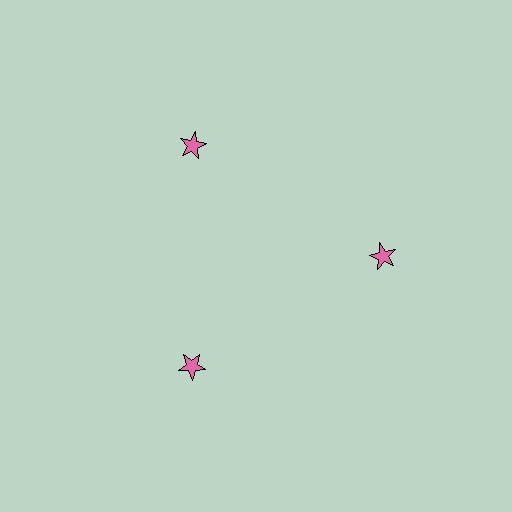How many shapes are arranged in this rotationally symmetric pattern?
There are 3 shapes, arranged in 3 groups of 1.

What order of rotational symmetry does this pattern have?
This pattern has 3-fold rotational symmetry.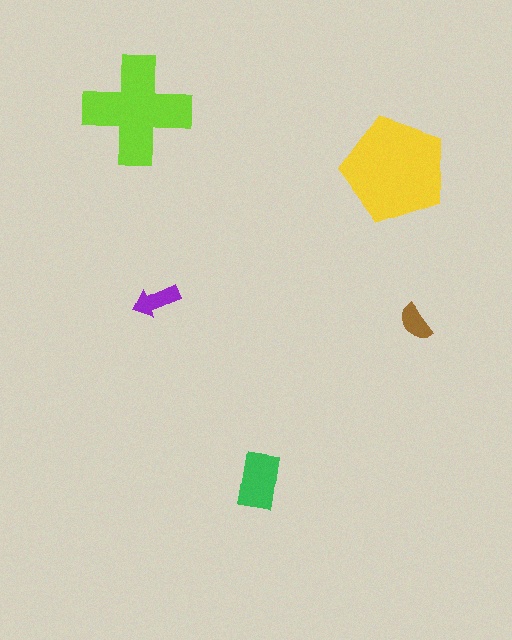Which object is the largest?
The yellow pentagon.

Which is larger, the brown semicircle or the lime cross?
The lime cross.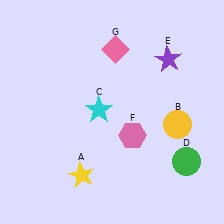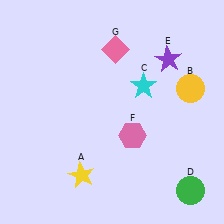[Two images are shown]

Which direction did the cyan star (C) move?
The cyan star (C) moved right.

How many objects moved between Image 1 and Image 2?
3 objects moved between the two images.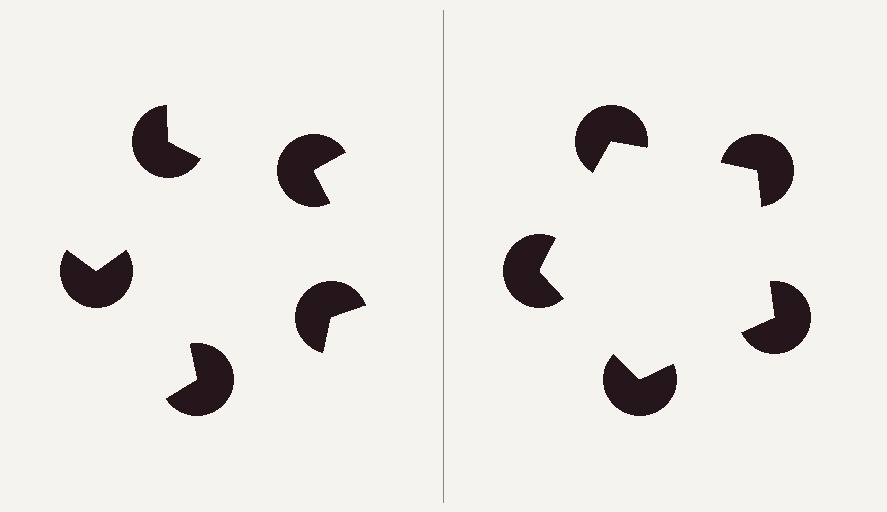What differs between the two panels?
The pac-man discs are positioned identically on both sides; only the wedge orientations differ. On the right they align to a pentagon; on the left they are misaligned.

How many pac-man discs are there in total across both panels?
10 — 5 on each side.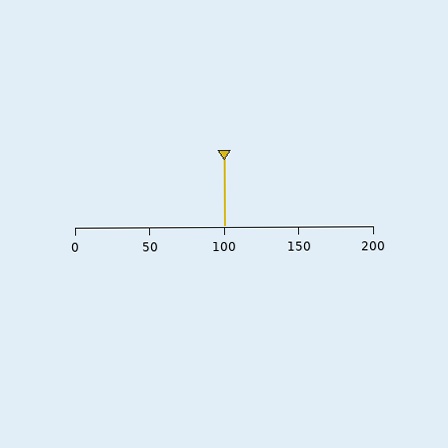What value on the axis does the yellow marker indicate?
The marker indicates approximately 100.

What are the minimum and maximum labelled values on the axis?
The axis runs from 0 to 200.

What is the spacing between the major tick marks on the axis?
The major ticks are spaced 50 apart.